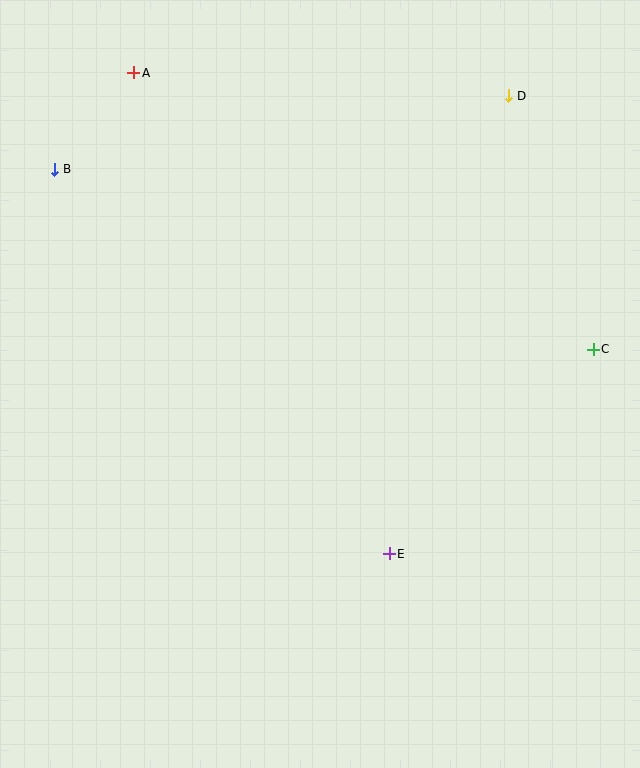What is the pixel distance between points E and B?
The distance between E and B is 510 pixels.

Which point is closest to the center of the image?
Point E at (389, 554) is closest to the center.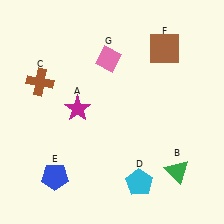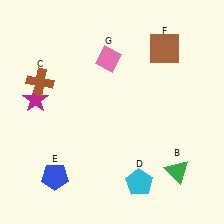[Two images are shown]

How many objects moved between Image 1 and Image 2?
1 object moved between the two images.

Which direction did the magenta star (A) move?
The magenta star (A) moved left.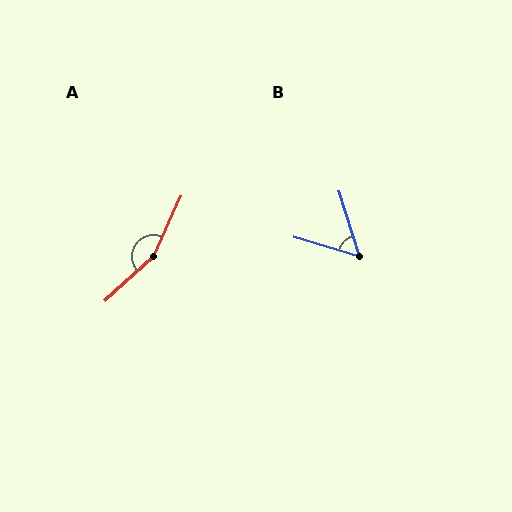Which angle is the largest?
A, at approximately 157 degrees.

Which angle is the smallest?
B, at approximately 56 degrees.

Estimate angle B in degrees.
Approximately 56 degrees.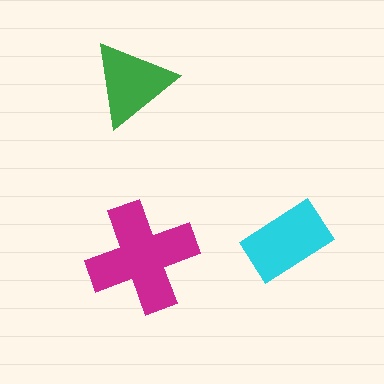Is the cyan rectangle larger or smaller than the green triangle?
Larger.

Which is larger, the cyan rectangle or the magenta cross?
The magenta cross.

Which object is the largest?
The magenta cross.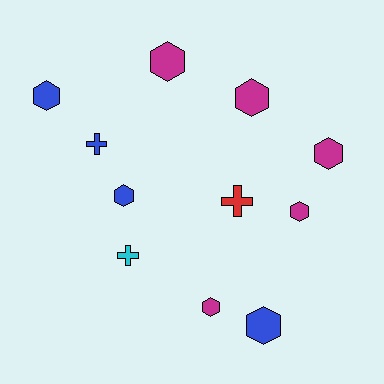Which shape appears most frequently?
Hexagon, with 8 objects.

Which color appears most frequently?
Magenta, with 5 objects.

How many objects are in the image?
There are 11 objects.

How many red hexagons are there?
There are no red hexagons.